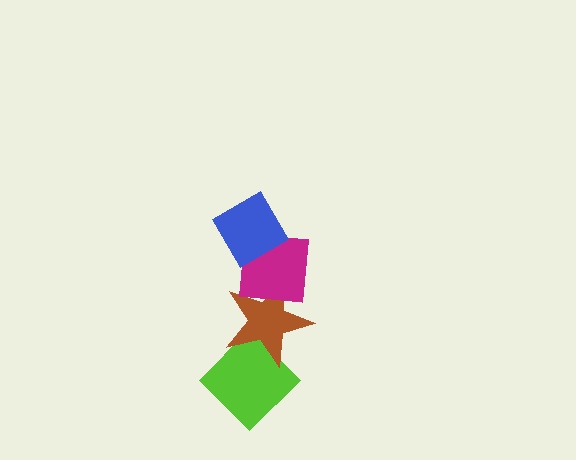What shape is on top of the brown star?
The magenta square is on top of the brown star.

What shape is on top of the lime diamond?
The brown star is on top of the lime diamond.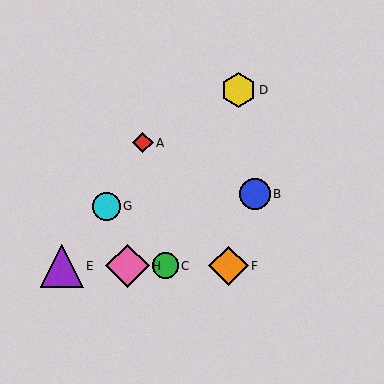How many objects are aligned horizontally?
4 objects (C, E, F, H) are aligned horizontally.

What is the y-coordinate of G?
Object G is at y≈206.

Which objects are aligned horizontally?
Objects C, E, F, H are aligned horizontally.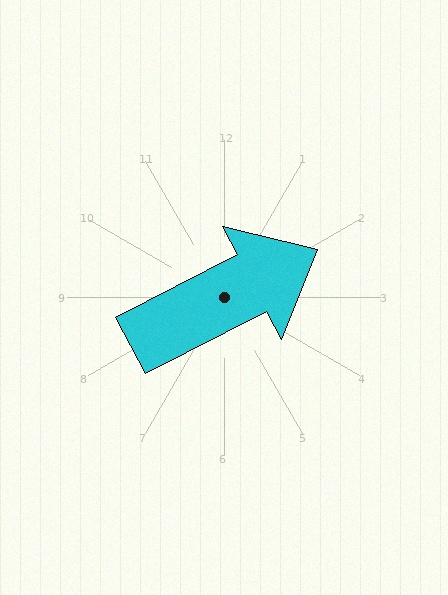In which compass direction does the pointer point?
Northeast.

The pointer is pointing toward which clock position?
Roughly 2 o'clock.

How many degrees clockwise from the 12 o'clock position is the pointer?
Approximately 63 degrees.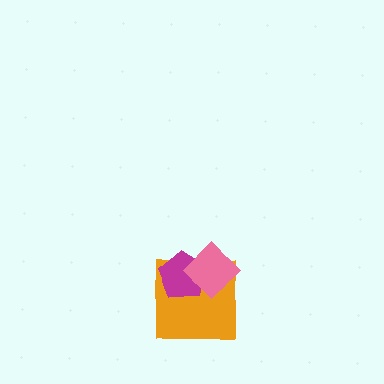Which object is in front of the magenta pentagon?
The pink diamond is in front of the magenta pentagon.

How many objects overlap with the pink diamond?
2 objects overlap with the pink diamond.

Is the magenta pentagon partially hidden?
Yes, it is partially covered by another shape.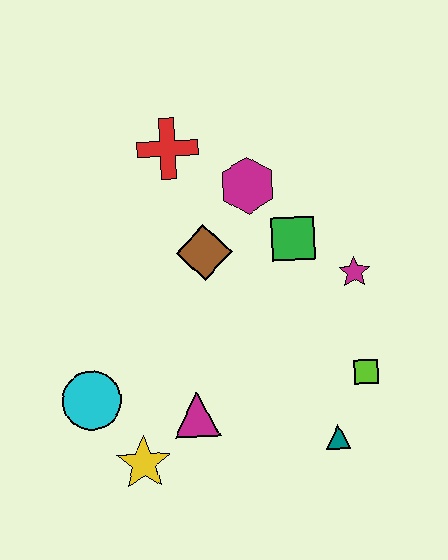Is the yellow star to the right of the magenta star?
No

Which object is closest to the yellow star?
The magenta triangle is closest to the yellow star.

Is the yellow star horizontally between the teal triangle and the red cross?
No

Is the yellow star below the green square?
Yes